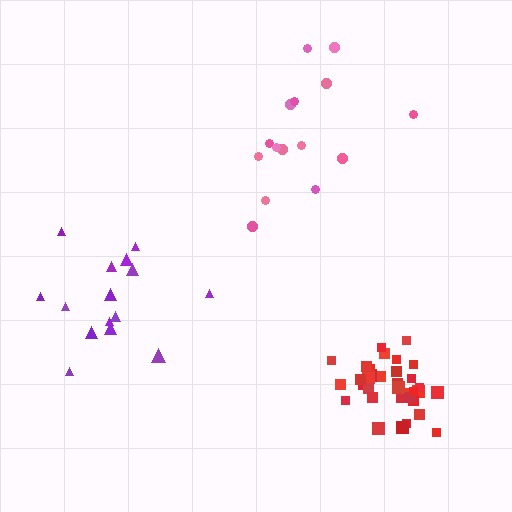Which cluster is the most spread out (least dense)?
Pink.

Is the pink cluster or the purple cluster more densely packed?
Purple.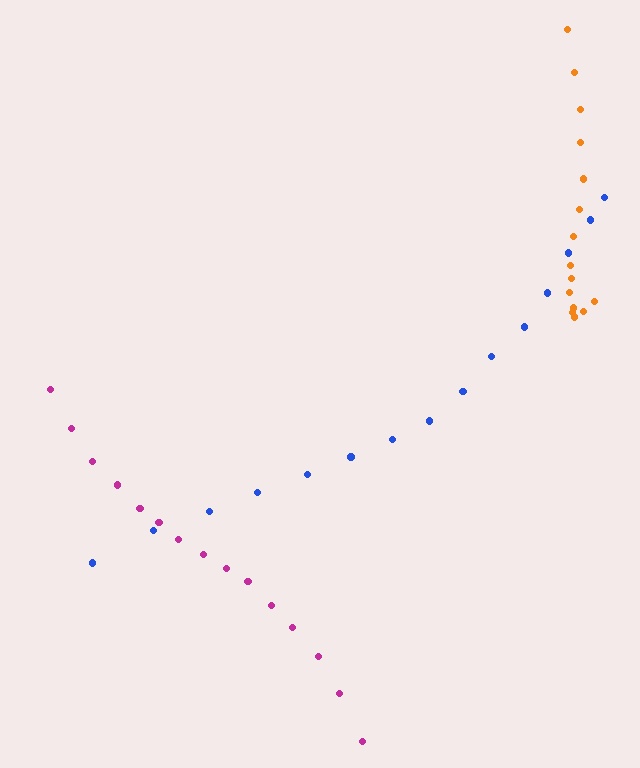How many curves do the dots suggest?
There are 3 distinct paths.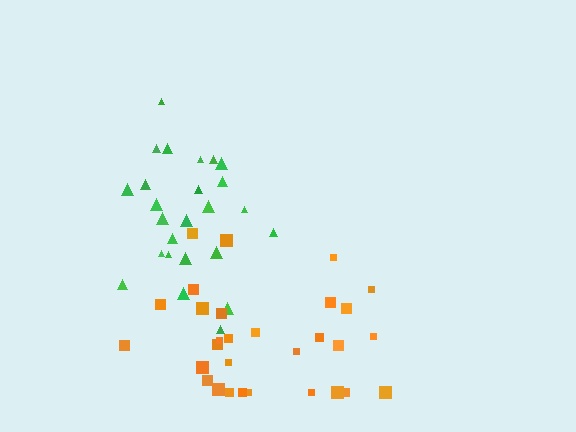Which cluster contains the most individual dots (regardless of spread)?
Orange (30).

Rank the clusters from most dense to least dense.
green, orange.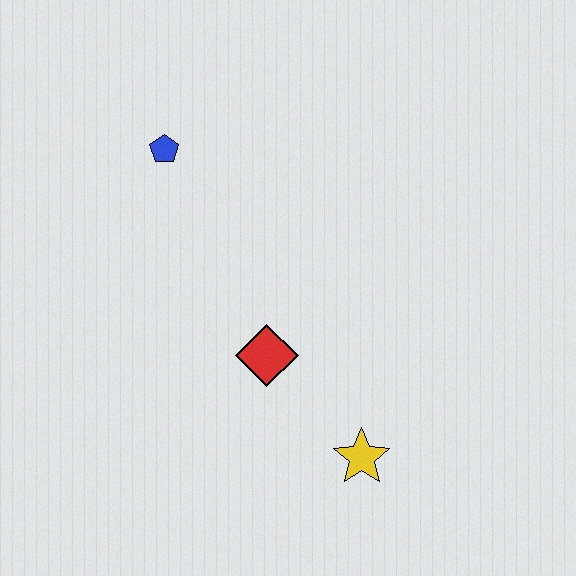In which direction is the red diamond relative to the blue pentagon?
The red diamond is below the blue pentagon.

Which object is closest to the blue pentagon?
The red diamond is closest to the blue pentagon.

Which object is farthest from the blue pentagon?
The yellow star is farthest from the blue pentagon.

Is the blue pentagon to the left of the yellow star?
Yes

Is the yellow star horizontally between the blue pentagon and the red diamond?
No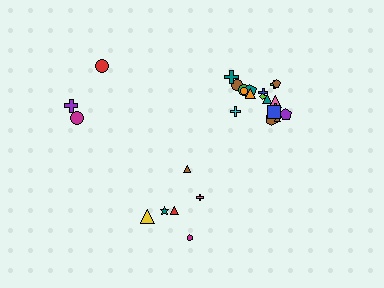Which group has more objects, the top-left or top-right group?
The top-right group.